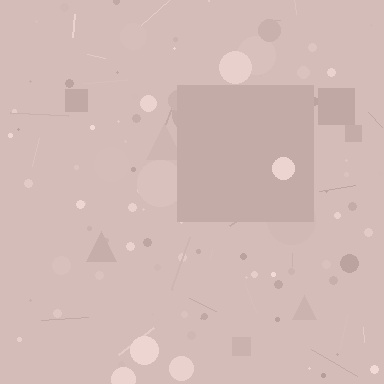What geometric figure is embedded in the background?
A square is embedded in the background.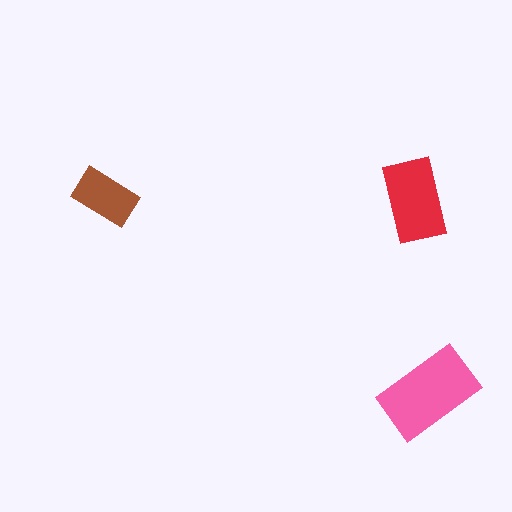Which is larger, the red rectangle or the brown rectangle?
The red one.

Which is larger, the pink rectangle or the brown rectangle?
The pink one.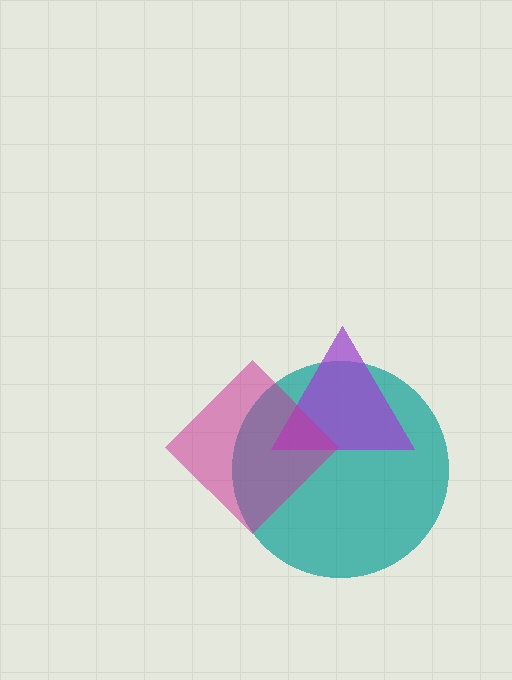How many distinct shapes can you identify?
There are 3 distinct shapes: a teal circle, a purple triangle, a magenta diamond.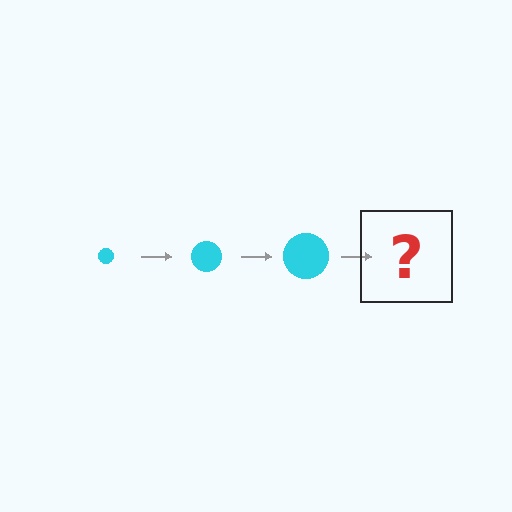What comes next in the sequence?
The next element should be a cyan circle, larger than the previous one.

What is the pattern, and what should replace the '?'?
The pattern is that the circle gets progressively larger each step. The '?' should be a cyan circle, larger than the previous one.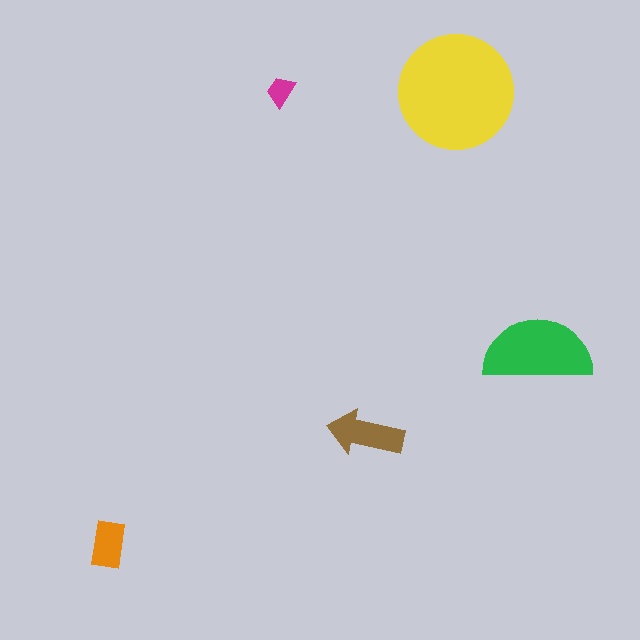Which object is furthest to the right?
The green semicircle is rightmost.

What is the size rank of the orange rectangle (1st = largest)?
4th.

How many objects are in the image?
There are 5 objects in the image.